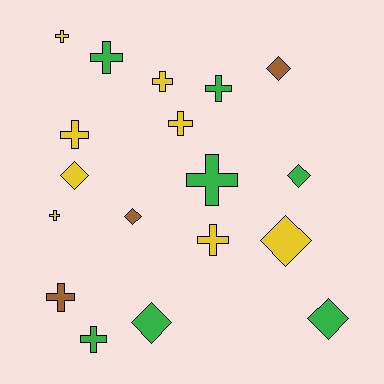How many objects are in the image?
There are 18 objects.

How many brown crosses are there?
There is 1 brown cross.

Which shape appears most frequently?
Cross, with 11 objects.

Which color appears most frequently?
Yellow, with 8 objects.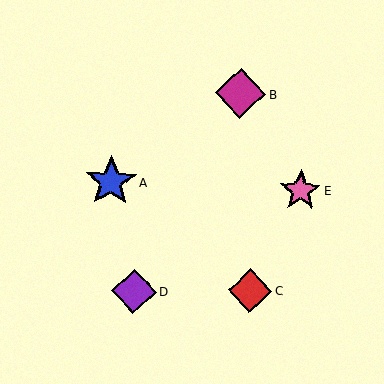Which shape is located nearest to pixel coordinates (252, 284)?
The red diamond (labeled C) at (250, 291) is nearest to that location.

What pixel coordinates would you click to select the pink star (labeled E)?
Click at (300, 191) to select the pink star E.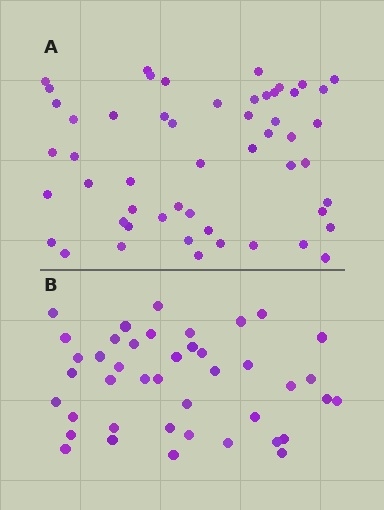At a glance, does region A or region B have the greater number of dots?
Region A (the top region) has more dots.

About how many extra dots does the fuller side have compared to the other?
Region A has roughly 12 or so more dots than region B.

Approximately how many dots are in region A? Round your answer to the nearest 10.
About 50 dots. (The exact count is 53, which rounds to 50.)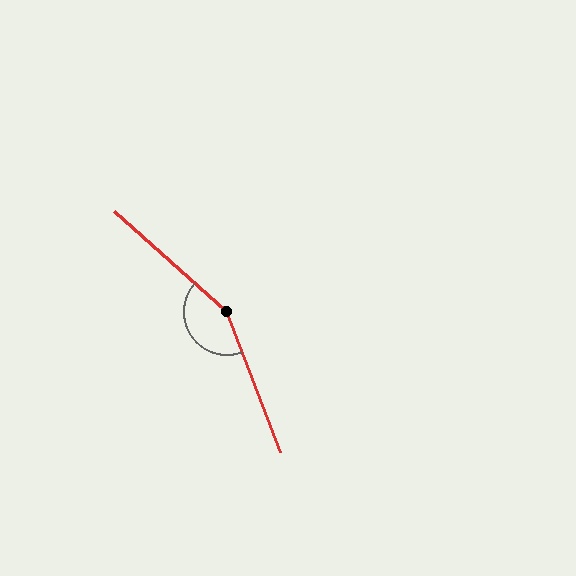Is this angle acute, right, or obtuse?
It is obtuse.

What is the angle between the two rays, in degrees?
Approximately 153 degrees.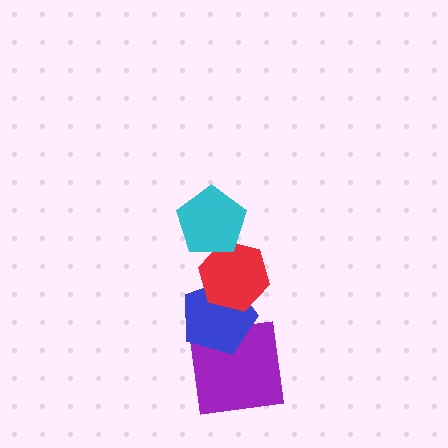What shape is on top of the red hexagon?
The cyan pentagon is on top of the red hexagon.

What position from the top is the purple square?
The purple square is 4th from the top.